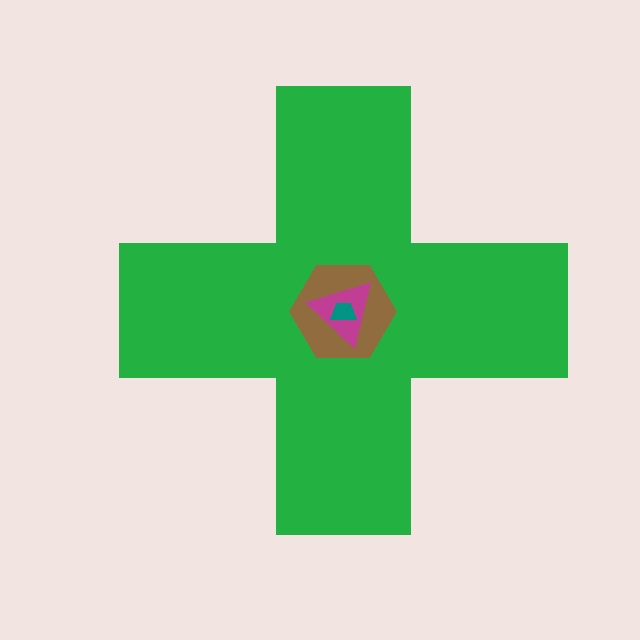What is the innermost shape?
The teal trapezoid.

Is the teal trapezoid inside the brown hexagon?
Yes.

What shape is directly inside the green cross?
The brown hexagon.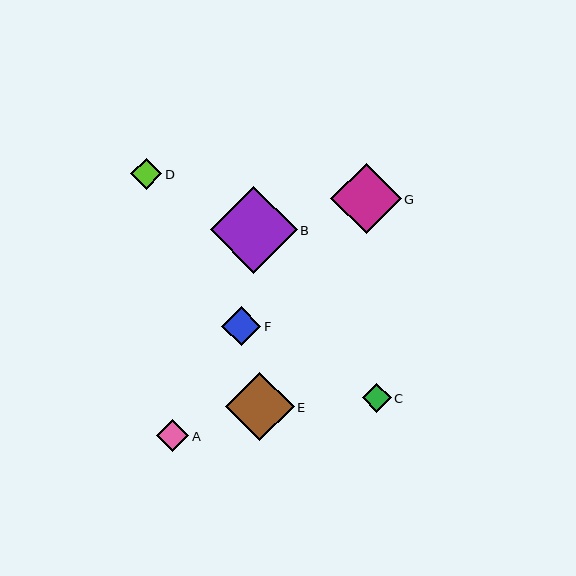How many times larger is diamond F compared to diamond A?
Diamond F is approximately 1.2 times the size of diamond A.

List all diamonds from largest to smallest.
From largest to smallest: B, G, E, F, A, D, C.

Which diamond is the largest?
Diamond B is the largest with a size of approximately 87 pixels.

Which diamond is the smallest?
Diamond C is the smallest with a size of approximately 29 pixels.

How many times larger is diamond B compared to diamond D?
Diamond B is approximately 2.8 times the size of diamond D.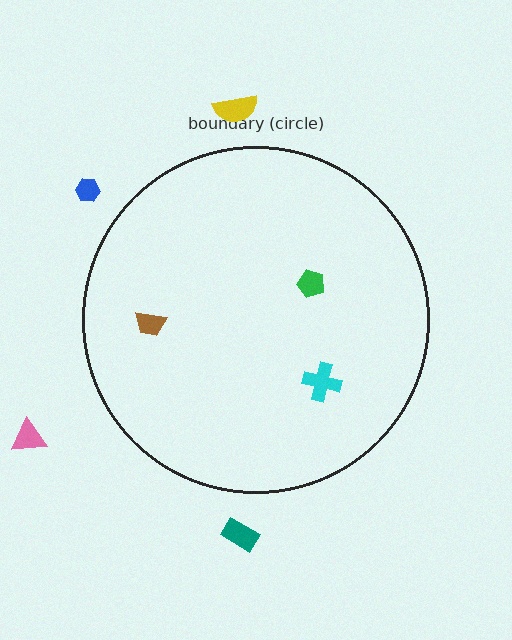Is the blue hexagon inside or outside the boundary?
Outside.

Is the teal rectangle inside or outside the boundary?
Outside.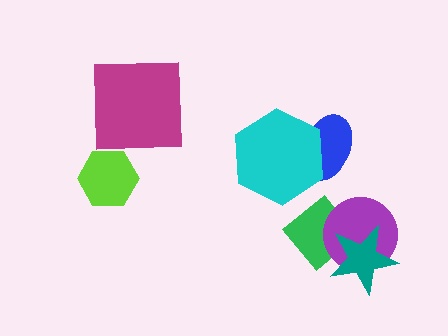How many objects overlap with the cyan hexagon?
1 object overlaps with the cyan hexagon.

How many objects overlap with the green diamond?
2 objects overlap with the green diamond.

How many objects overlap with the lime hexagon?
0 objects overlap with the lime hexagon.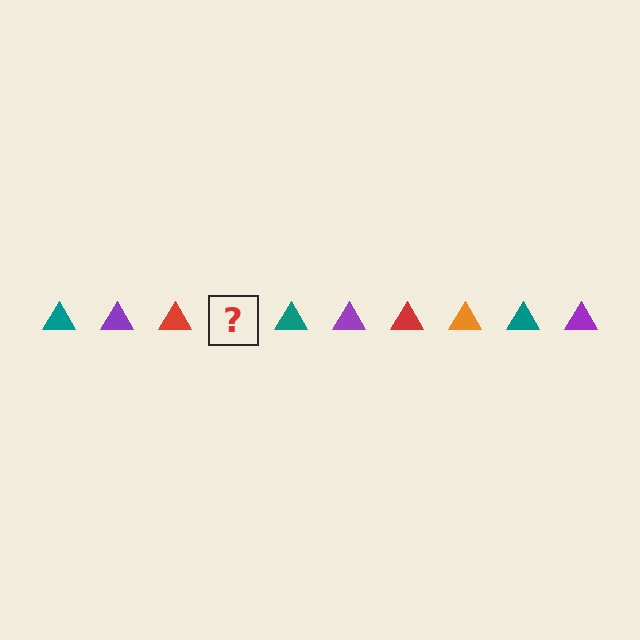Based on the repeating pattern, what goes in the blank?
The blank should be an orange triangle.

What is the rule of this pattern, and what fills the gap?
The rule is that the pattern cycles through teal, purple, red, orange triangles. The gap should be filled with an orange triangle.